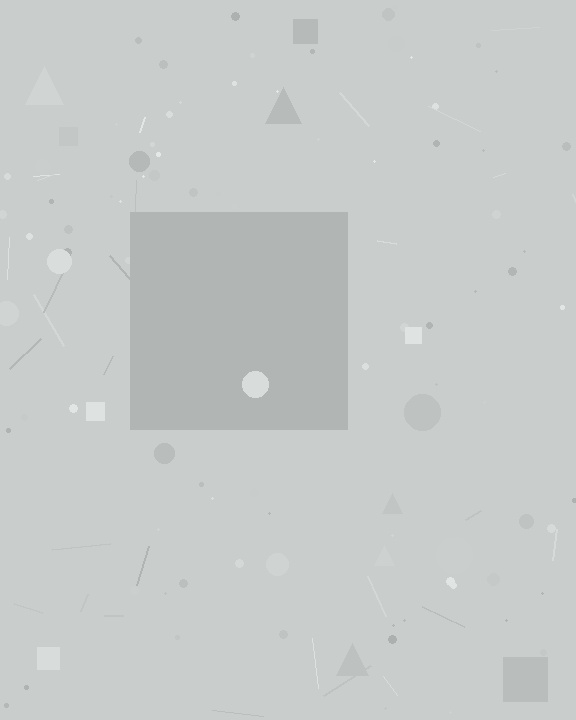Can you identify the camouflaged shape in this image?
The camouflaged shape is a square.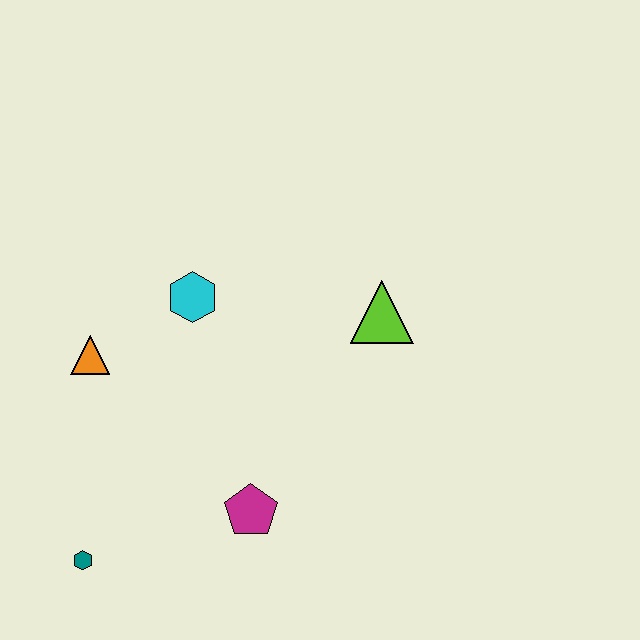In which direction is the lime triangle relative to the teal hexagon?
The lime triangle is to the right of the teal hexagon.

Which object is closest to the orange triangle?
The cyan hexagon is closest to the orange triangle.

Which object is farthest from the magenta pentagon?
The lime triangle is farthest from the magenta pentagon.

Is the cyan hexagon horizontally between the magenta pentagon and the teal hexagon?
Yes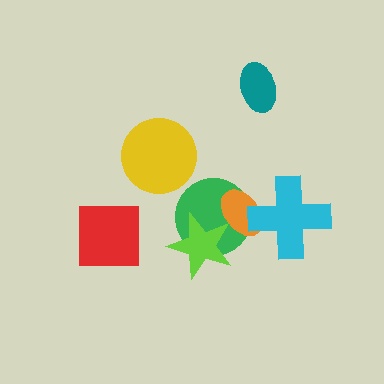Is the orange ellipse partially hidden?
Yes, it is partially covered by another shape.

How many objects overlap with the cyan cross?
1 object overlaps with the cyan cross.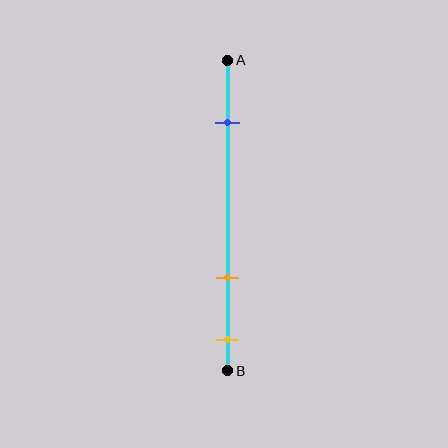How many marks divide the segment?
There are 3 marks dividing the segment.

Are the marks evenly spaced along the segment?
No, the marks are not evenly spaced.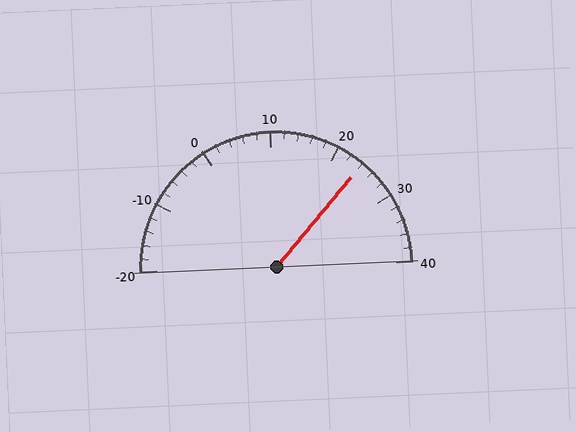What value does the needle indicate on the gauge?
The needle indicates approximately 24.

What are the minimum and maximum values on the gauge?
The gauge ranges from -20 to 40.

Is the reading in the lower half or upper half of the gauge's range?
The reading is in the upper half of the range (-20 to 40).